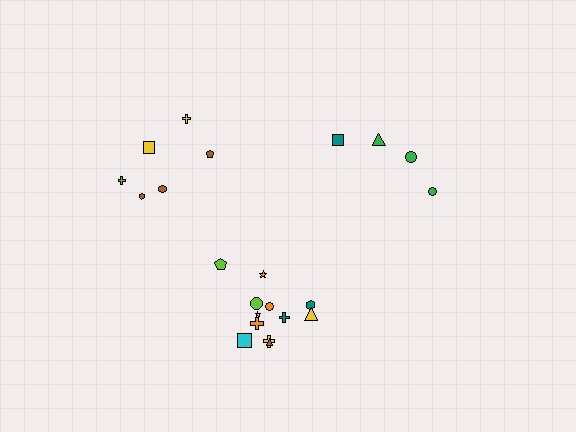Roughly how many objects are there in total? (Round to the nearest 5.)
Roughly 20 objects in total.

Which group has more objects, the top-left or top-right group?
The top-left group.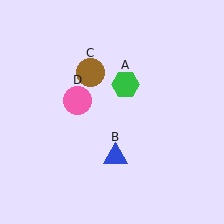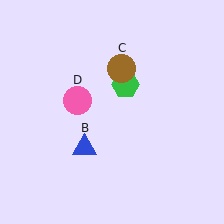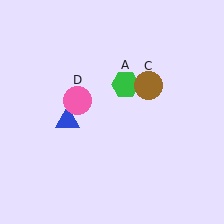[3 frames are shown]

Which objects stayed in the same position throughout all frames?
Green hexagon (object A) and pink circle (object D) remained stationary.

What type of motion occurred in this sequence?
The blue triangle (object B), brown circle (object C) rotated clockwise around the center of the scene.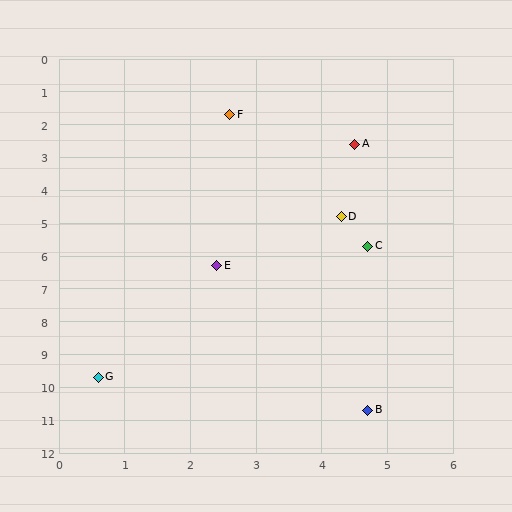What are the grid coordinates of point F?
Point F is at approximately (2.6, 1.7).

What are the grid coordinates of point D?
Point D is at approximately (4.3, 4.8).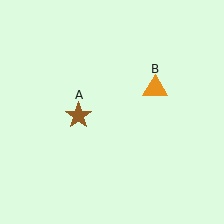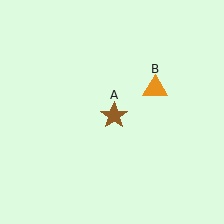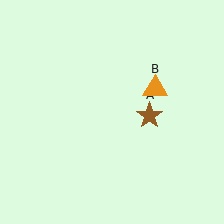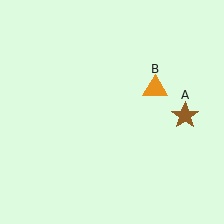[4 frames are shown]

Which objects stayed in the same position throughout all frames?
Orange triangle (object B) remained stationary.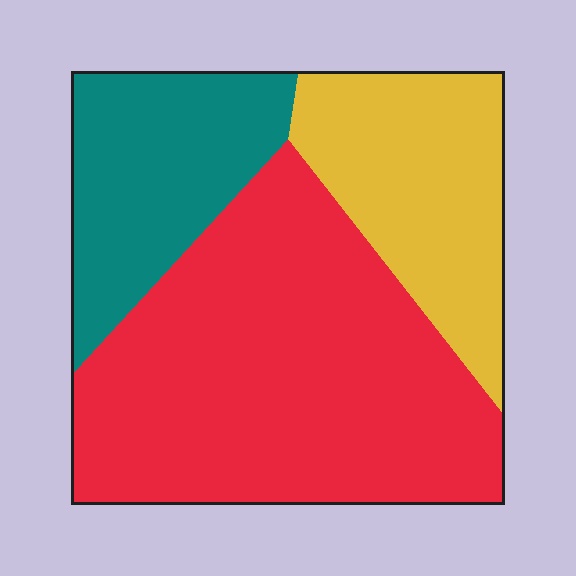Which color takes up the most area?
Red, at roughly 55%.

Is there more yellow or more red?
Red.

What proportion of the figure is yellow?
Yellow covers 24% of the figure.